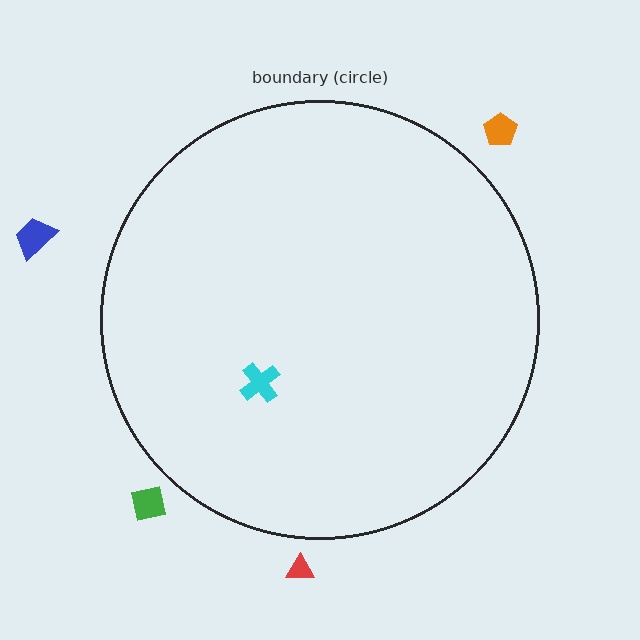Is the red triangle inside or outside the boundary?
Outside.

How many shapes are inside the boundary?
1 inside, 4 outside.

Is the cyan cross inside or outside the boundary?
Inside.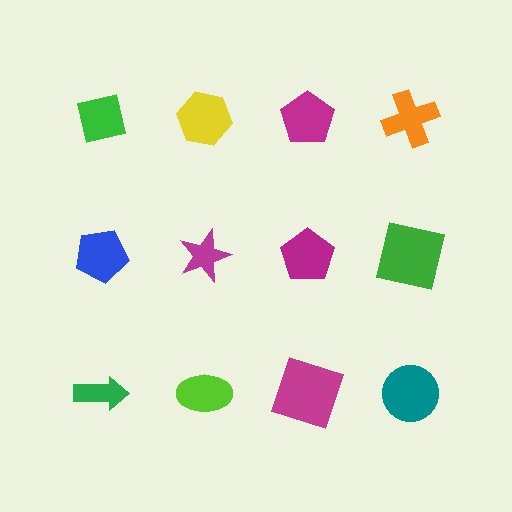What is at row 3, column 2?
A lime ellipse.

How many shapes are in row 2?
4 shapes.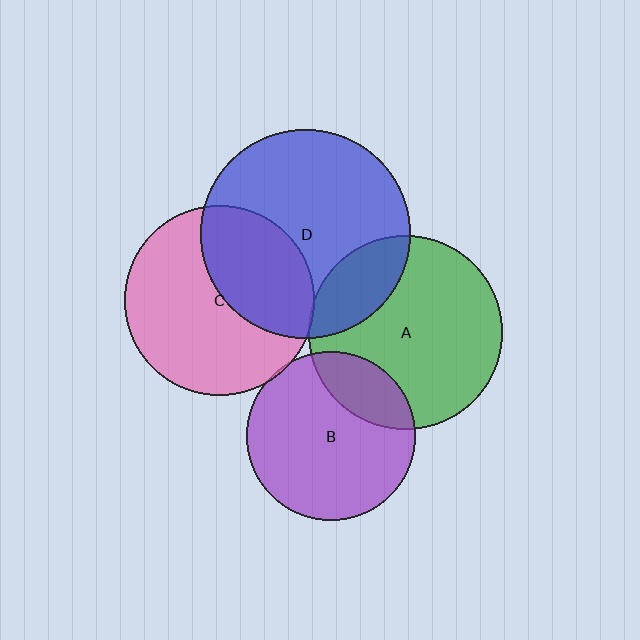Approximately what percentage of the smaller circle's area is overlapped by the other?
Approximately 5%.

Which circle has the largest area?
Circle D (blue).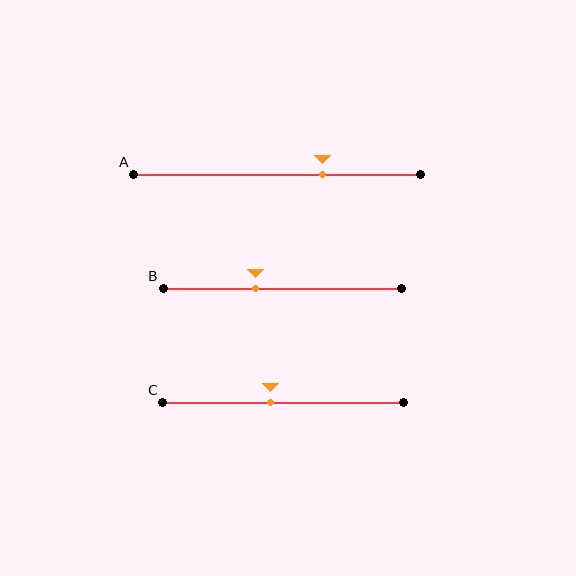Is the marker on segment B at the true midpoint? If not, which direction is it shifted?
No, the marker on segment B is shifted to the left by about 11% of the segment length.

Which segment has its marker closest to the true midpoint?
Segment C has its marker closest to the true midpoint.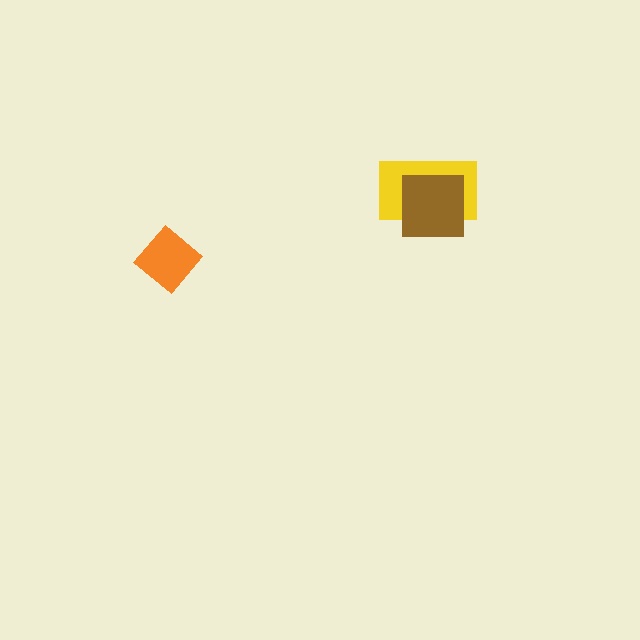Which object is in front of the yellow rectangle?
The brown square is in front of the yellow rectangle.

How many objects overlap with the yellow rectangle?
1 object overlaps with the yellow rectangle.